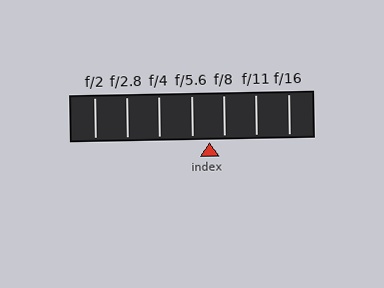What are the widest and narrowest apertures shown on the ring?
The widest aperture shown is f/2 and the narrowest is f/16.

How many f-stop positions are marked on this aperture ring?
There are 7 f-stop positions marked.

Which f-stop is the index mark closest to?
The index mark is closest to f/8.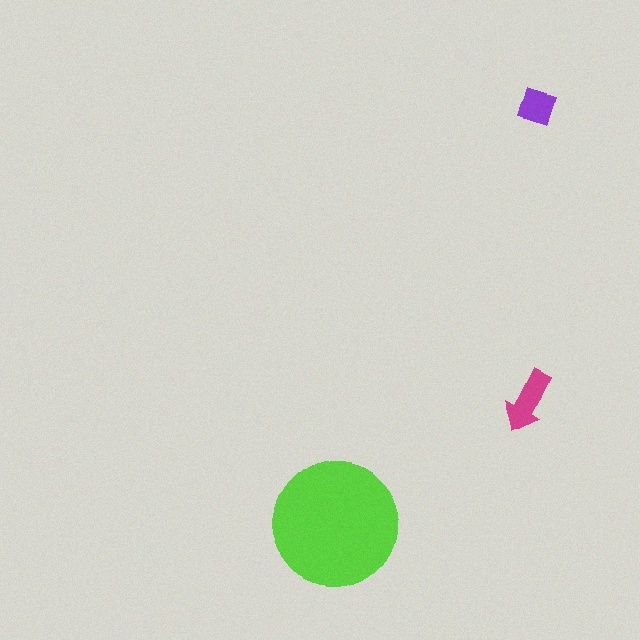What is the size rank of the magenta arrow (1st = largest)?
2nd.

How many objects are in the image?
There are 3 objects in the image.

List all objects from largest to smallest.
The lime circle, the magenta arrow, the purple diamond.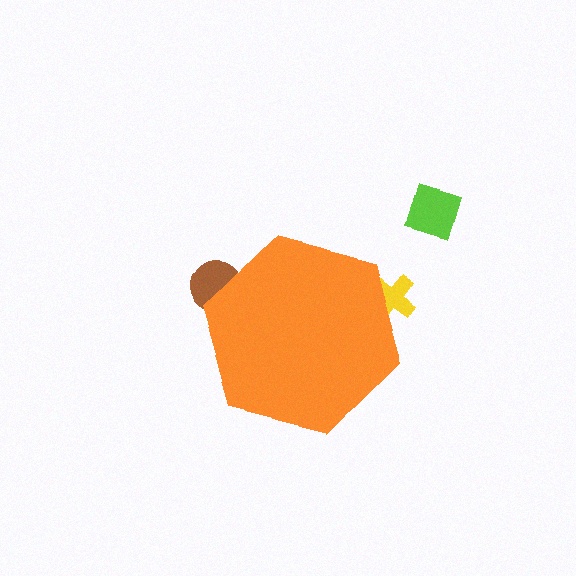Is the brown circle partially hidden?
Yes, the brown circle is partially hidden behind the orange hexagon.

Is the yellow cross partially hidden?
Yes, the yellow cross is partially hidden behind the orange hexagon.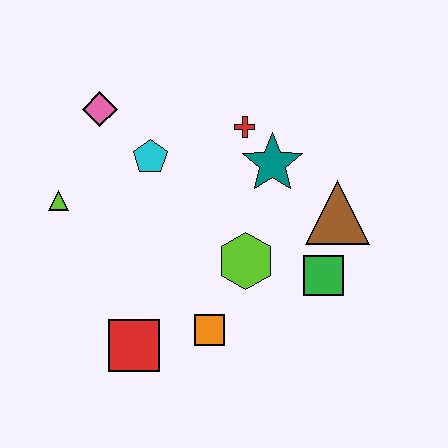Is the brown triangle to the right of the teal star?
Yes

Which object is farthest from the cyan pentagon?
The green square is farthest from the cyan pentagon.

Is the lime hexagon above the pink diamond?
No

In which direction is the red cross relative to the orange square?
The red cross is above the orange square.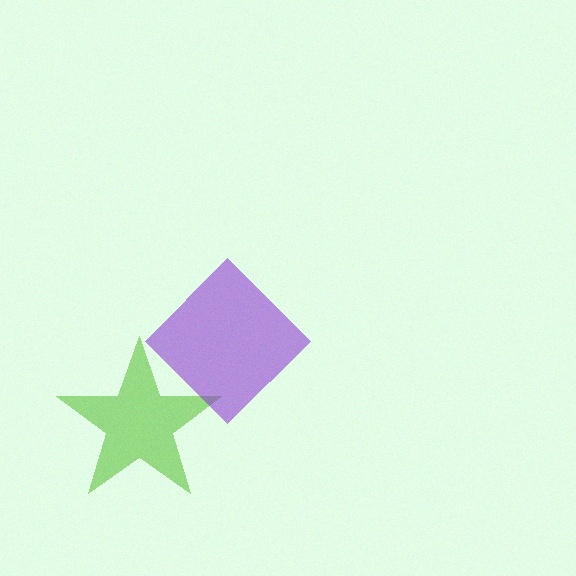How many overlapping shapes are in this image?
There are 2 overlapping shapes in the image.